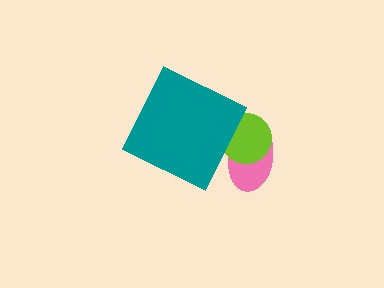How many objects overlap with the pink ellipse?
2 objects overlap with the pink ellipse.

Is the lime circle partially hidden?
Yes, it is partially covered by another shape.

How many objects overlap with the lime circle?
2 objects overlap with the lime circle.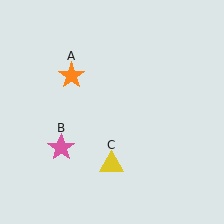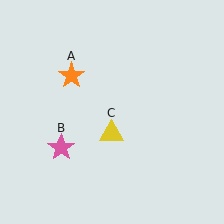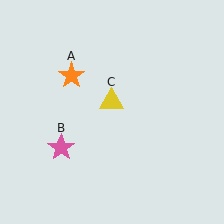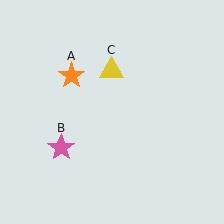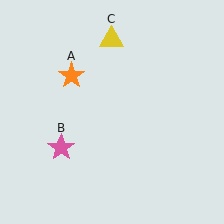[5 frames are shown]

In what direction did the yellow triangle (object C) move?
The yellow triangle (object C) moved up.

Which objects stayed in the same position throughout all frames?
Orange star (object A) and pink star (object B) remained stationary.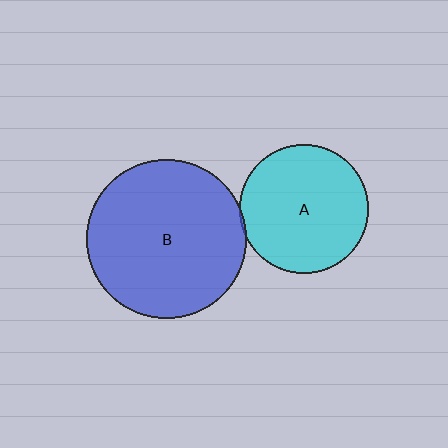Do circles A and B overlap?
Yes.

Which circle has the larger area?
Circle B (blue).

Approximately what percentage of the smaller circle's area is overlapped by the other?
Approximately 5%.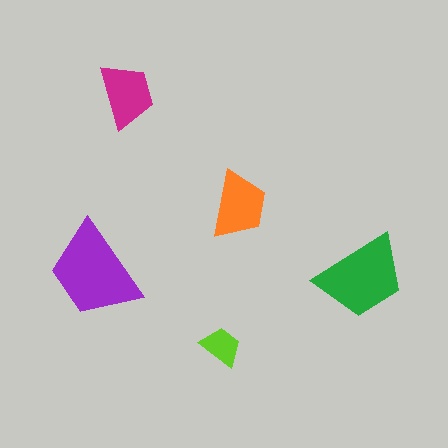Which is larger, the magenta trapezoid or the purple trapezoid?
The purple one.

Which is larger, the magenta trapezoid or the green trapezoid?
The green one.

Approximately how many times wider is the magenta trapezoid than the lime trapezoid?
About 1.5 times wider.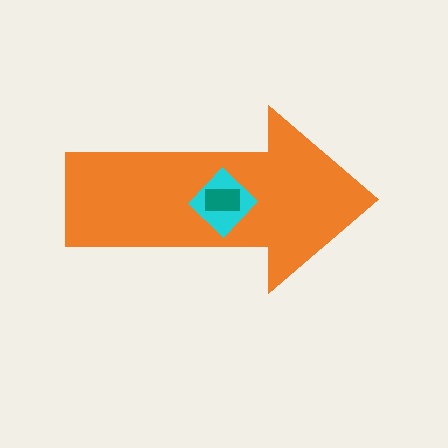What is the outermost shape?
The orange arrow.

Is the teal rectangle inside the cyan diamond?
Yes.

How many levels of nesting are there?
3.